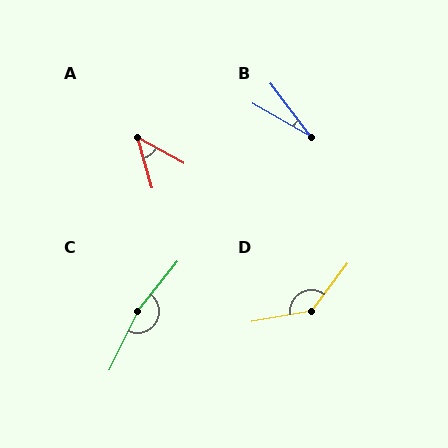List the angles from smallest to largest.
B (23°), A (45°), D (137°), C (167°).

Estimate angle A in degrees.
Approximately 45 degrees.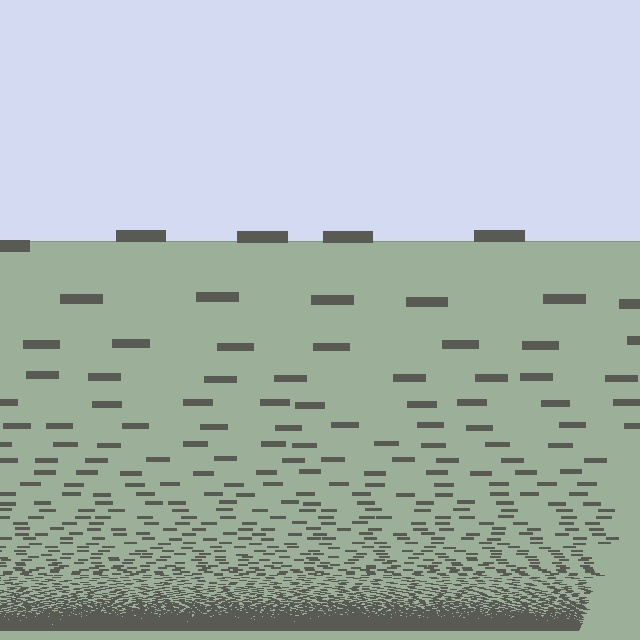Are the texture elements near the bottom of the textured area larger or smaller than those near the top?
Smaller. The gradient is inverted — elements near the bottom are smaller and denser.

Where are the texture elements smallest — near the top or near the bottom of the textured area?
Near the bottom.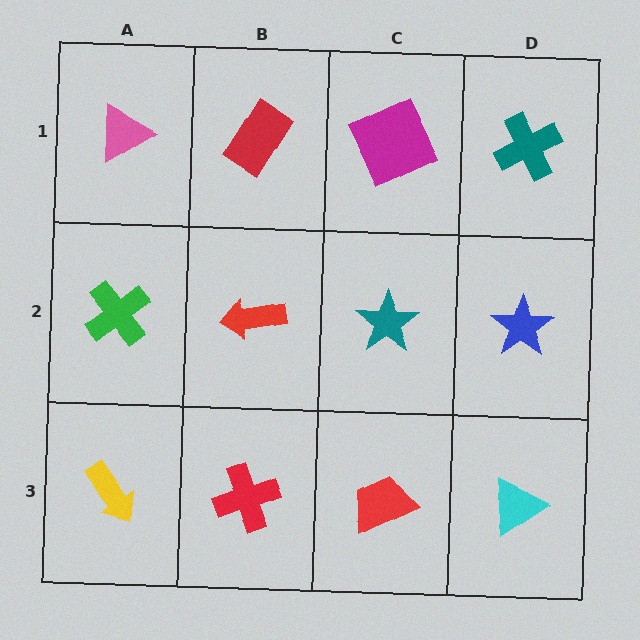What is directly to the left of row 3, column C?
A red cross.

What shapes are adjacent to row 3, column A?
A green cross (row 2, column A), a red cross (row 3, column B).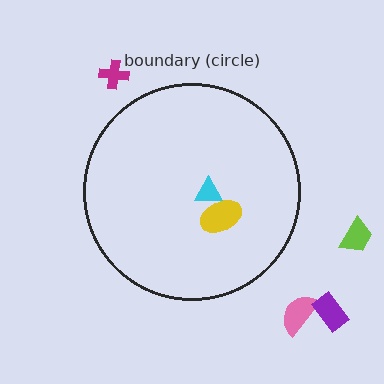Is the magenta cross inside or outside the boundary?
Outside.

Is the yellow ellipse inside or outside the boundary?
Inside.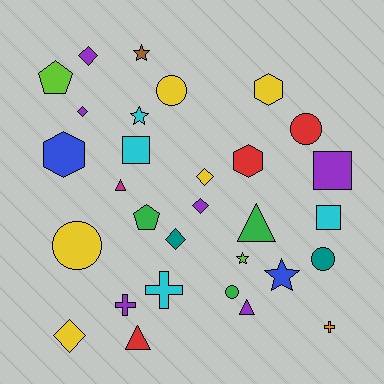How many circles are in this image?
There are 5 circles.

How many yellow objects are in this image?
There are 5 yellow objects.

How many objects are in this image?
There are 30 objects.